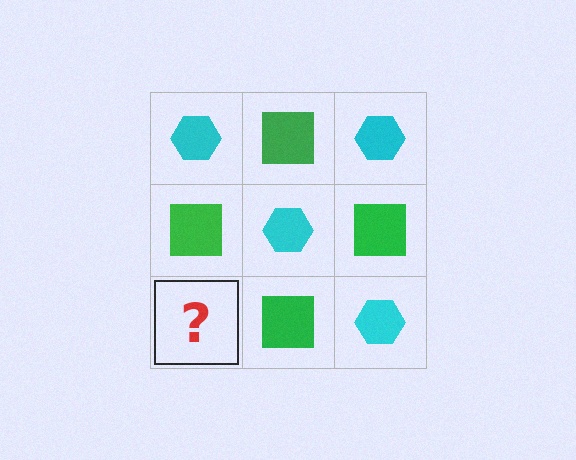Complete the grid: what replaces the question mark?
The question mark should be replaced with a cyan hexagon.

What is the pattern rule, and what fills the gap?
The rule is that it alternates cyan hexagon and green square in a checkerboard pattern. The gap should be filled with a cyan hexagon.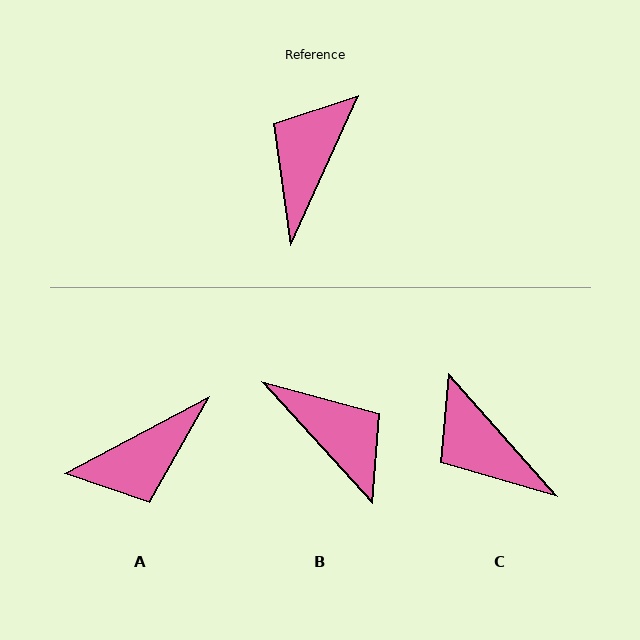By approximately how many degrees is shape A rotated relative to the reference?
Approximately 142 degrees counter-clockwise.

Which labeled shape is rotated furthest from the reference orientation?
A, about 142 degrees away.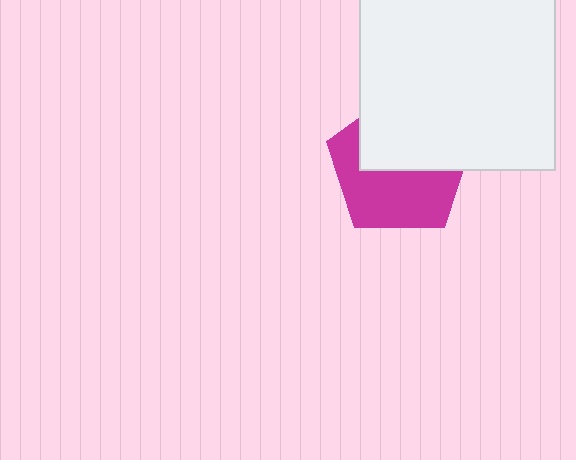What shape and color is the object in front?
The object in front is a white square.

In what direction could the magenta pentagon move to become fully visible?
The magenta pentagon could move down. That would shift it out from behind the white square entirely.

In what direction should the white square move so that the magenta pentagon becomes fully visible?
The white square should move up. That is the shortest direction to clear the overlap and leave the magenta pentagon fully visible.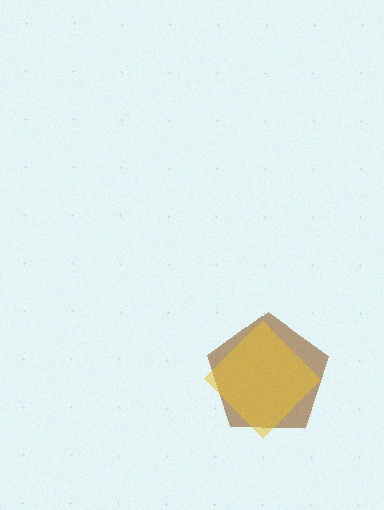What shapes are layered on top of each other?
The layered shapes are: a brown pentagon, a yellow diamond.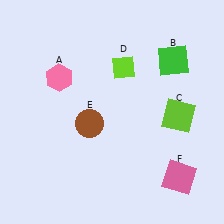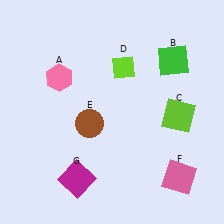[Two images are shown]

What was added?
A magenta square (G) was added in Image 2.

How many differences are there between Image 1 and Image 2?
There is 1 difference between the two images.